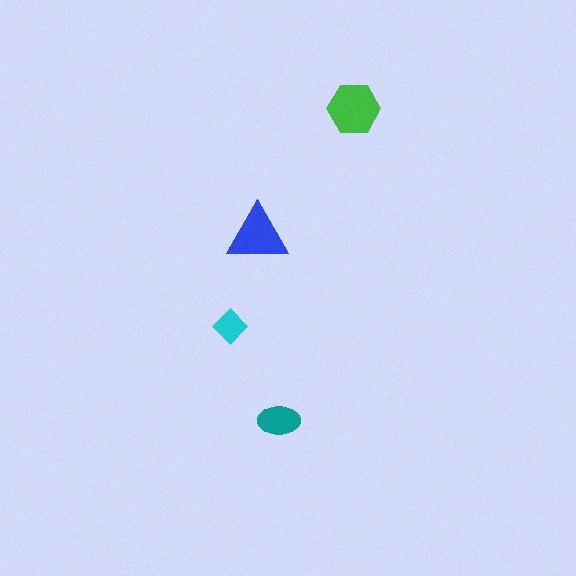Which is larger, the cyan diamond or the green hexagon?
The green hexagon.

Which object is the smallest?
The cyan diamond.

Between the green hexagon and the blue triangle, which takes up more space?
The green hexagon.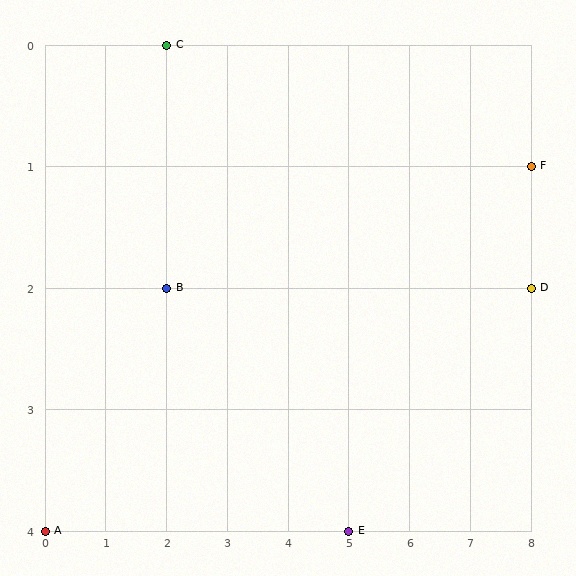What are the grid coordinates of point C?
Point C is at grid coordinates (2, 0).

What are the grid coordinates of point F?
Point F is at grid coordinates (8, 1).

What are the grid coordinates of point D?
Point D is at grid coordinates (8, 2).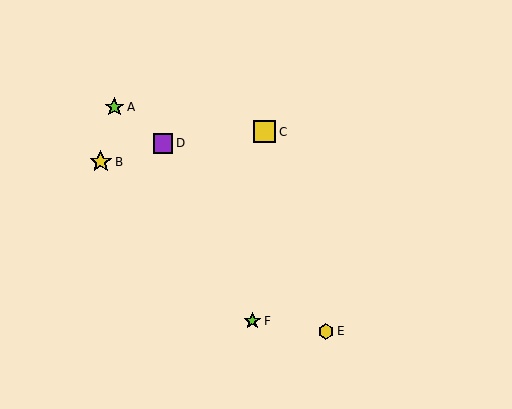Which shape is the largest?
The yellow star (labeled B) is the largest.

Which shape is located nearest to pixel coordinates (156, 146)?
The purple square (labeled D) at (163, 143) is nearest to that location.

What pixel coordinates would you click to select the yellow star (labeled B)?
Click at (101, 162) to select the yellow star B.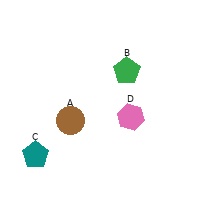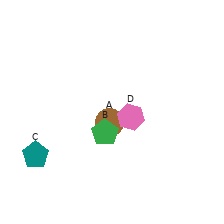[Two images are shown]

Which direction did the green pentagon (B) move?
The green pentagon (B) moved down.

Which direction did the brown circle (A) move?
The brown circle (A) moved right.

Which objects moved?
The objects that moved are: the brown circle (A), the green pentagon (B).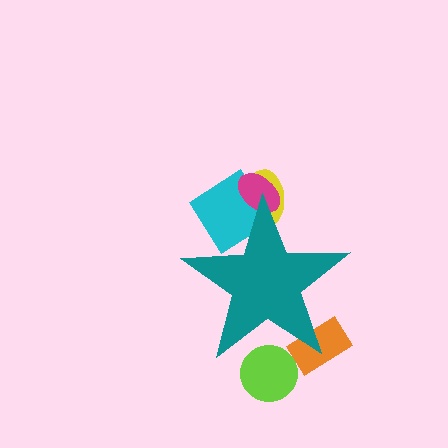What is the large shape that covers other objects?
A teal star.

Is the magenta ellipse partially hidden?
Yes, the magenta ellipse is partially hidden behind the teal star.